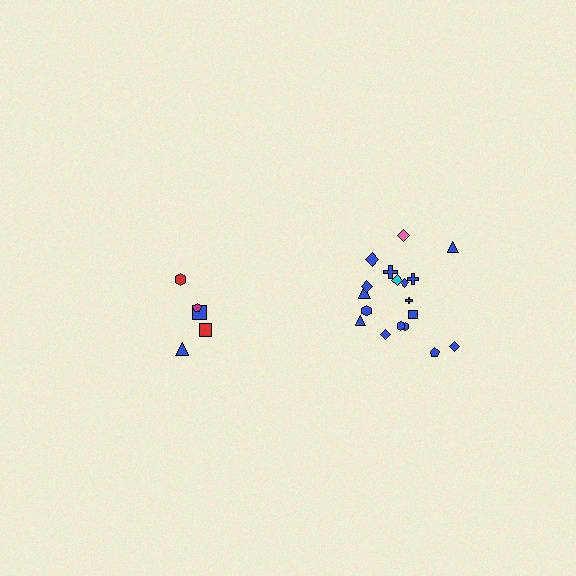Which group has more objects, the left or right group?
The right group.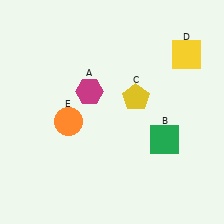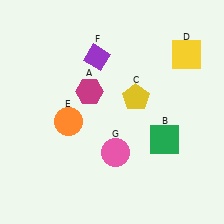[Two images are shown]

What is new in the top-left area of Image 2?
A purple diamond (F) was added in the top-left area of Image 2.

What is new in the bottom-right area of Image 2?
A pink circle (G) was added in the bottom-right area of Image 2.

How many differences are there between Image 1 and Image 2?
There are 2 differences between the two images.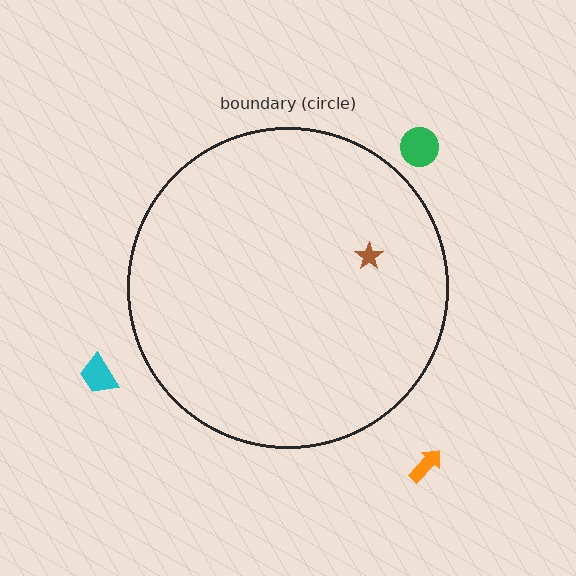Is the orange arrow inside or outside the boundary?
Outside.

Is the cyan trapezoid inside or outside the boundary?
Outside.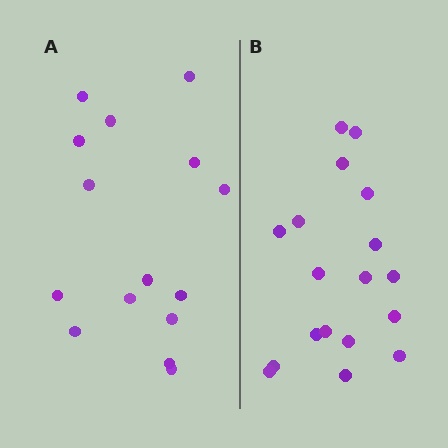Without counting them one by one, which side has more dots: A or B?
Region B (the right region) has more dots.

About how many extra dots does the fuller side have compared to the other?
Region B has just a few more — roughly 2 or 3 more dots than region A.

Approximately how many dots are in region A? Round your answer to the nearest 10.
About 20 dots. (The exact count is 15, which rounds to 20.)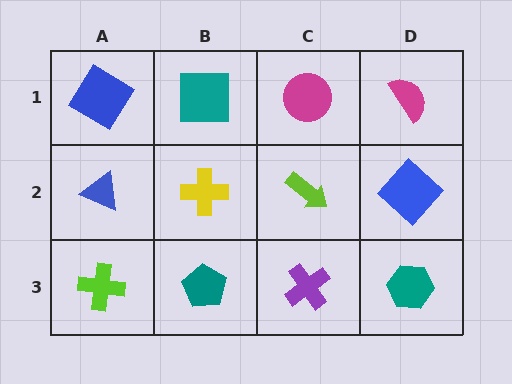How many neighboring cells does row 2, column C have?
4.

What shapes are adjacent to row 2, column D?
A magenta semicircle (row 1, column D), a teal hexagon (row 3, column D), a lime arrow (row 2, column C).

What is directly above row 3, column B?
A yellow cross.